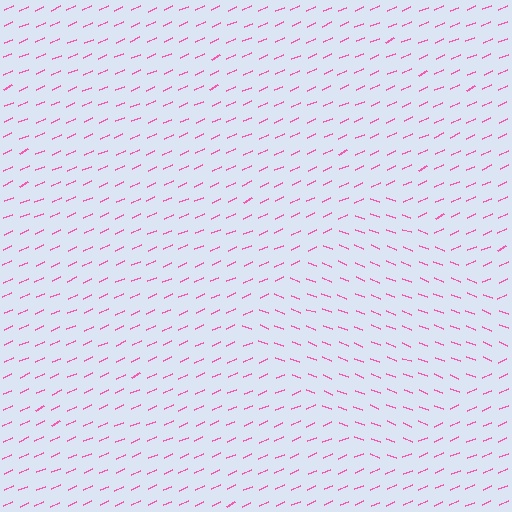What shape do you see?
I see a diamond.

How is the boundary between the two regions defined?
The boundary is defined purely by a change in line orientation (approximately 45 degrees difference). All lines are the same color and thickness.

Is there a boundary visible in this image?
Yes, there is a texture boundary formed by a change in line orientation.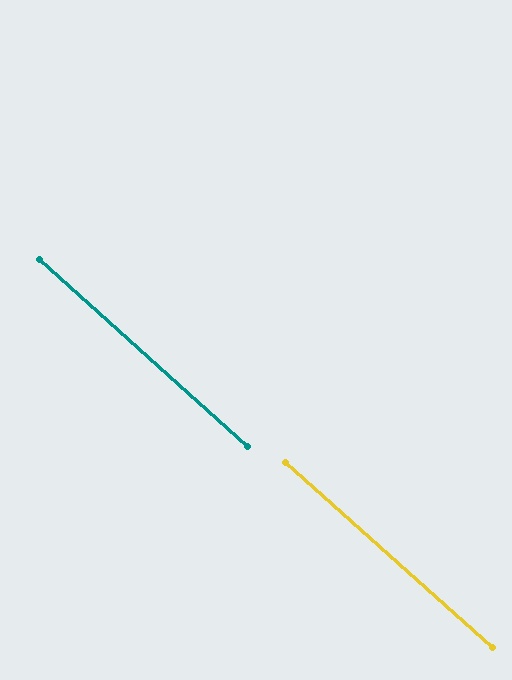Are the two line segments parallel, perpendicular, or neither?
Parallel — their directions differ by only 0.2°.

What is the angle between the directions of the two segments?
Approximately 0 degrees.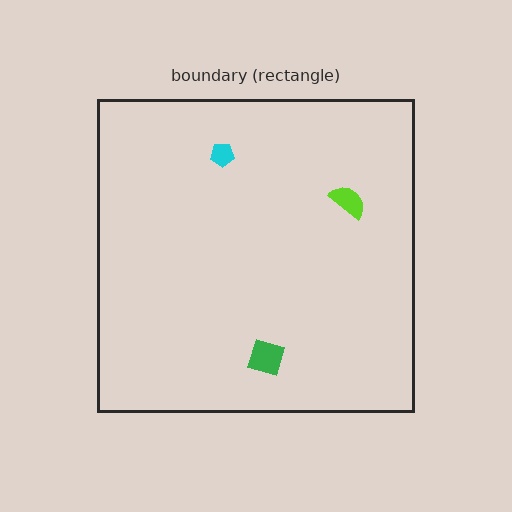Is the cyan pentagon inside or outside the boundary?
Inside.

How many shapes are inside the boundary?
3 inside, 0 outside.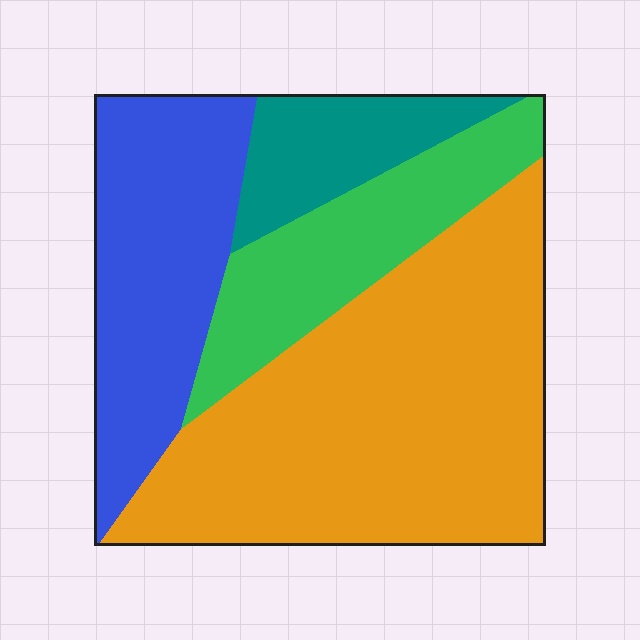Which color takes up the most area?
Orange, at roughly 50%.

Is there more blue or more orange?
Orange.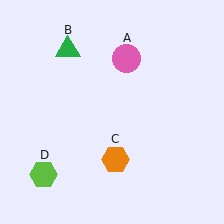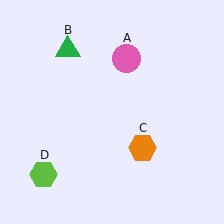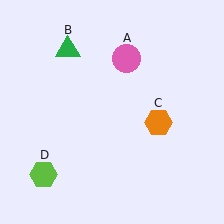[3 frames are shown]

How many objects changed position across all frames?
1 object changed position: orange hexagon (object C).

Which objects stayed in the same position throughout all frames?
Pink circle (object A) and green triangle (object B) and lime hexagon (object D) remained stationary.